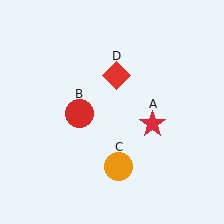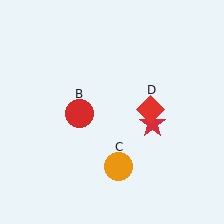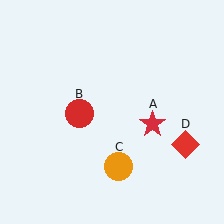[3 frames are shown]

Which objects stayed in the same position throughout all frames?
Red star (object A) and red circle (object B) and orange circle (object C) remained stationary.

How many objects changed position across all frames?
1 object changed position: red diamond (object D).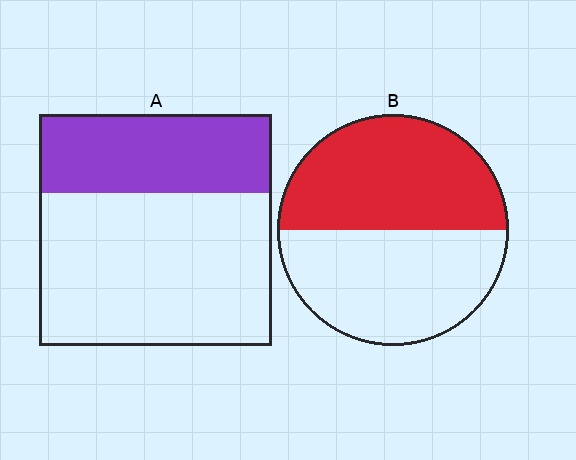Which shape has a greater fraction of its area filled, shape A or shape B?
Shape B.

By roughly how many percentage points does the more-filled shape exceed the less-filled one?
By roughly 15 percentage points (B over A).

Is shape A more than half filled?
No.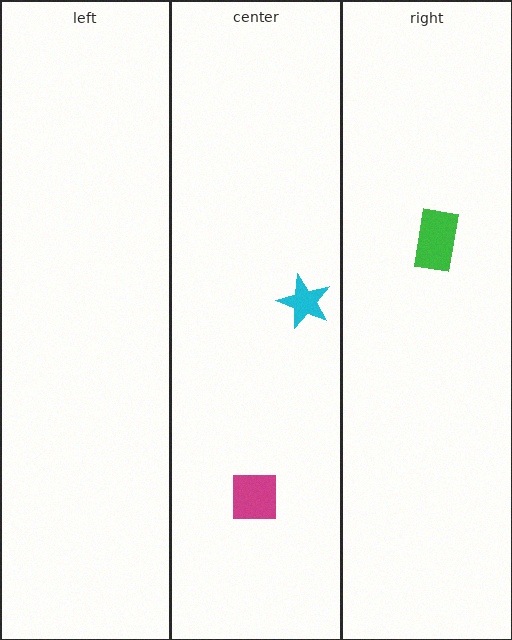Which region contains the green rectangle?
The right region.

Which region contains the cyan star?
The center region.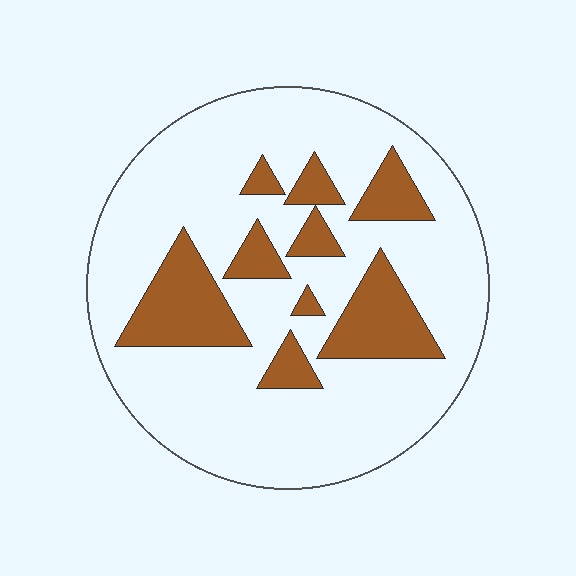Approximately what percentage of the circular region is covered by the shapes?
Approximately 20%.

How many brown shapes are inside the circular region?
9.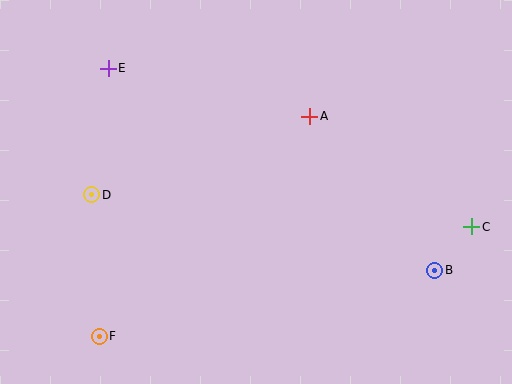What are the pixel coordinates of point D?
Point D is at (92, 195).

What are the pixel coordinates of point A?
Point A is at (310, 116).